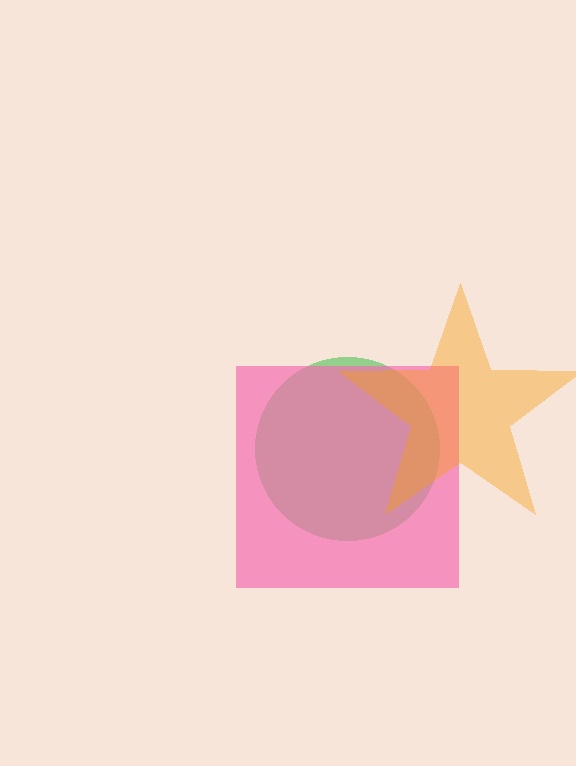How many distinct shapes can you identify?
There are 3 distinct shapes: a green circle, a pink square, an orange star.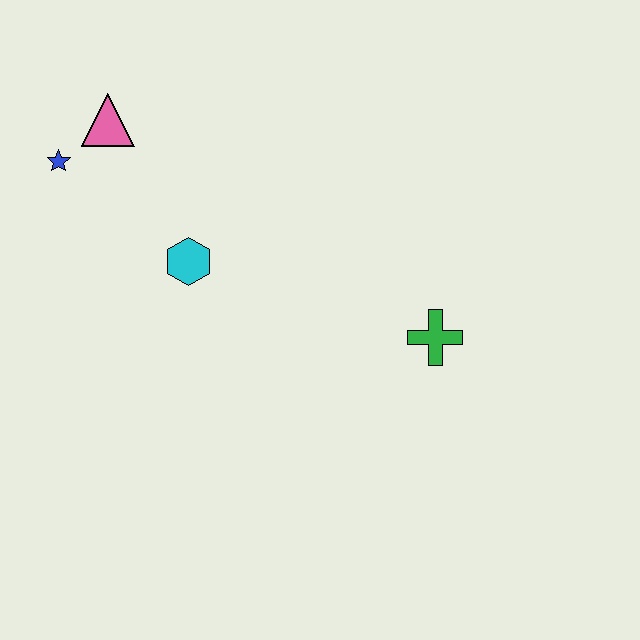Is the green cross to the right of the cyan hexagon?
Yes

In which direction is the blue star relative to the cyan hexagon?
The blue star is to the left of the cyan hexagon.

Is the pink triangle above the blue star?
Yes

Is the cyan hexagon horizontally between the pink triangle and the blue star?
No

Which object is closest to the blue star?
The pink triangle is closest to the blue star.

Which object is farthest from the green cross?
The blue star is farthest from the green cross.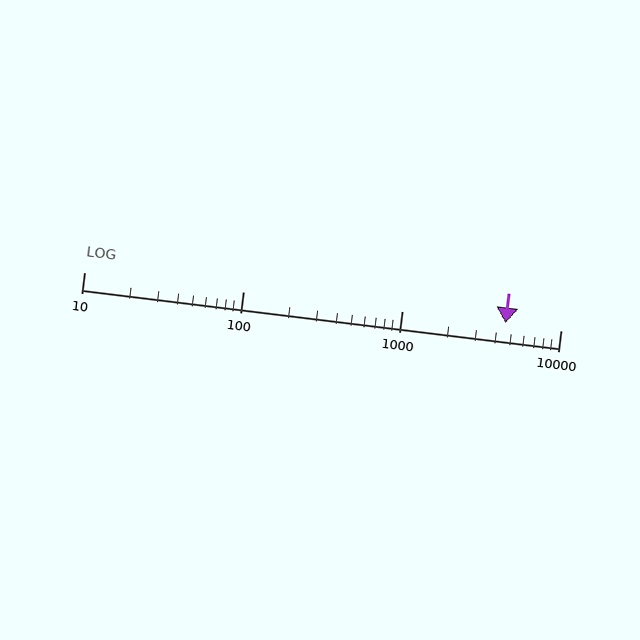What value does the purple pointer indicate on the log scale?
The pointer indicates approximately 4500.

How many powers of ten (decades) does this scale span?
The scale spans 3 decades, from 10 to 10000.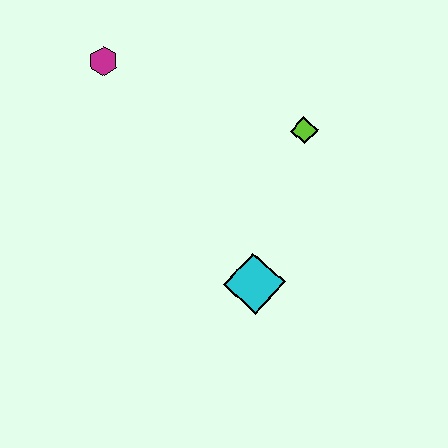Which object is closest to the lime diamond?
The cyan diamond is closest to the lime diamond.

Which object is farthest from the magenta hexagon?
The cyan diamond is farthest from the magenta hexagon.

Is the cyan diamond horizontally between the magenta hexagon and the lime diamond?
Yes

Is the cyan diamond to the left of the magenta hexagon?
No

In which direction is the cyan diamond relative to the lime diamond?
The cyan diamond is below the lime diamond.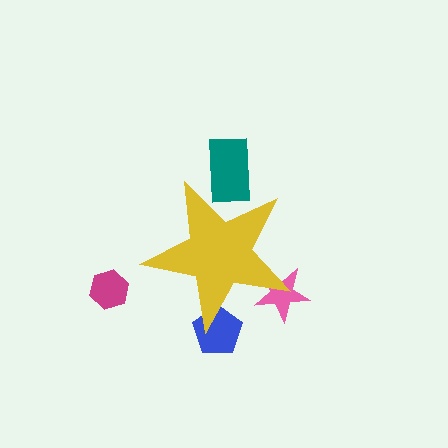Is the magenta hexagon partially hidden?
No, the magenta hexagon is fully visible.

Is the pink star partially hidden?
Yes, the pink star is partially hidden behind the yellow star.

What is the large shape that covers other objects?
A yellow star.